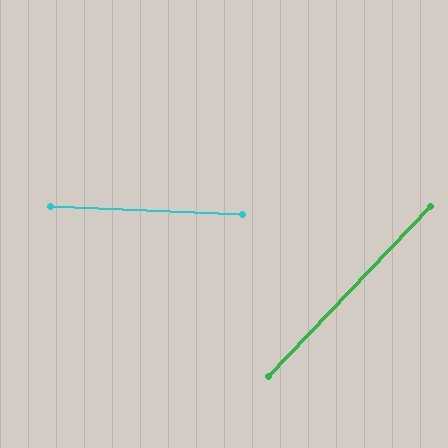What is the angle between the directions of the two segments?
Approximately 49 degrees.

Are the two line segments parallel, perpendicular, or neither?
Neither parallel nor perpendicular — they differ by about 49°.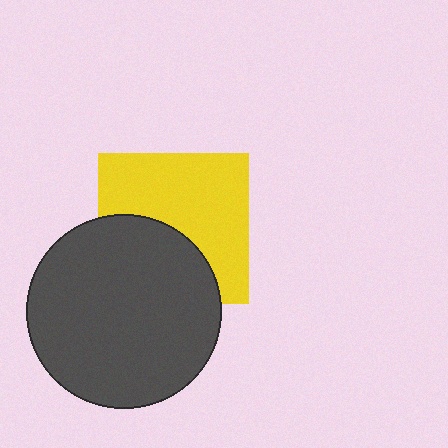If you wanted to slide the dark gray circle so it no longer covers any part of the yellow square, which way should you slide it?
Slide it down — that is the most direct way to separate the two shapes.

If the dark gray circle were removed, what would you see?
You would see the complete yellow square.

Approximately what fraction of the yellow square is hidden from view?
Roughly 40% of the yellow square is hidden behind the dark gray circle.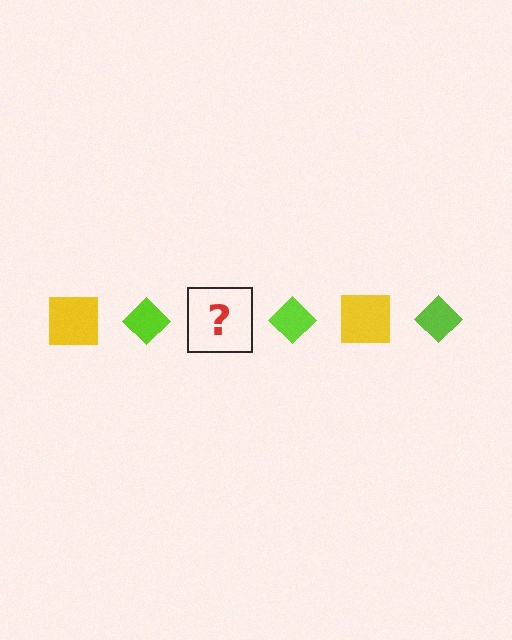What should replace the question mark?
The question mark should be replaced with a yellow square.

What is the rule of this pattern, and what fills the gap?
The rule is that the pattern alternates between yellow square and lime diamond. The gap should be filled with a yellow square.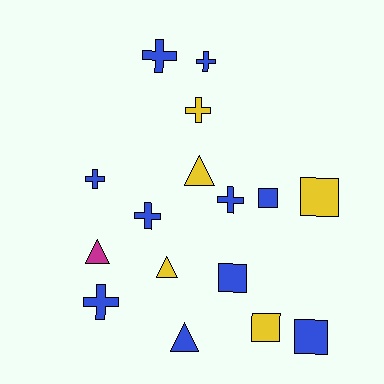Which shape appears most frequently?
Cross, with 7 objects.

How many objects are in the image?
There are 16 objects.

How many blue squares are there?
There are 3 blue squares.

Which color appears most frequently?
Blue, with 10 objects.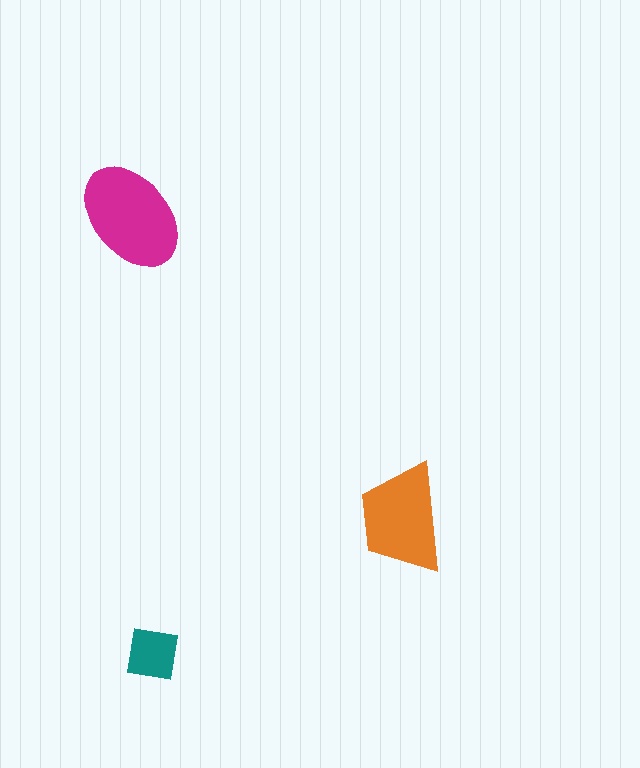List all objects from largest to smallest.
The magenta ellipse, the orange trapezoid, the teal square.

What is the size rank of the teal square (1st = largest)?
3rd.